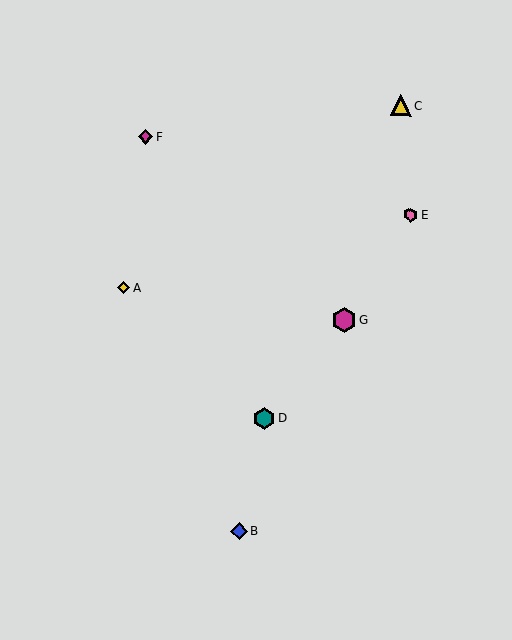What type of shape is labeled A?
Shape A is a yellow diamond.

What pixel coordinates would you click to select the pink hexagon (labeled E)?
Click at (411, 215) to select the pink hexagon E.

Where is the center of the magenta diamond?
The center of the magenta diamond is at (145, 137).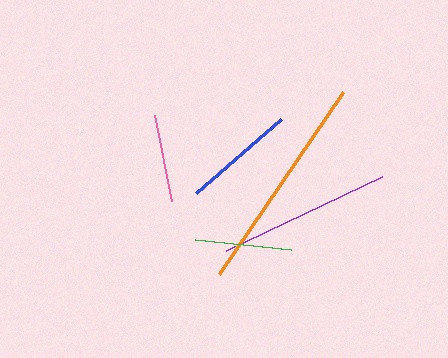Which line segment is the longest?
The orange line is the longest at approximately 220 pixels.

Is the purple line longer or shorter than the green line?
The purple line is longer than the green line.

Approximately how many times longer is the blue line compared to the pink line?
The blue line is approximately 1.3 times the length of the pink line.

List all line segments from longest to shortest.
From longest to shortest: orange, purple, blue, green, pink.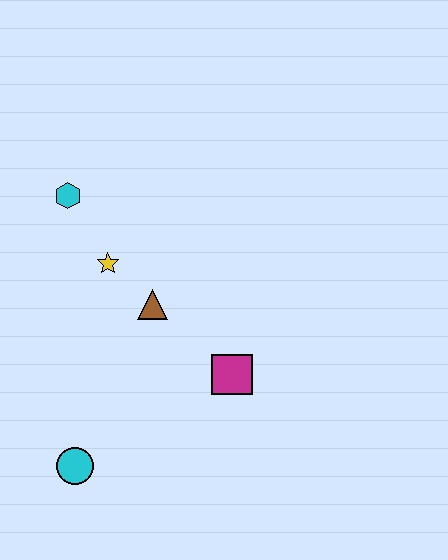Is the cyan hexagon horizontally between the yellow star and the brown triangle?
No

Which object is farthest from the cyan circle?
The cyan hexagon is farthest from the cyan circle.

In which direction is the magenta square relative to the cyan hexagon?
The magenta square is below the cyan hexagon.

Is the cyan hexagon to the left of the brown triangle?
Yes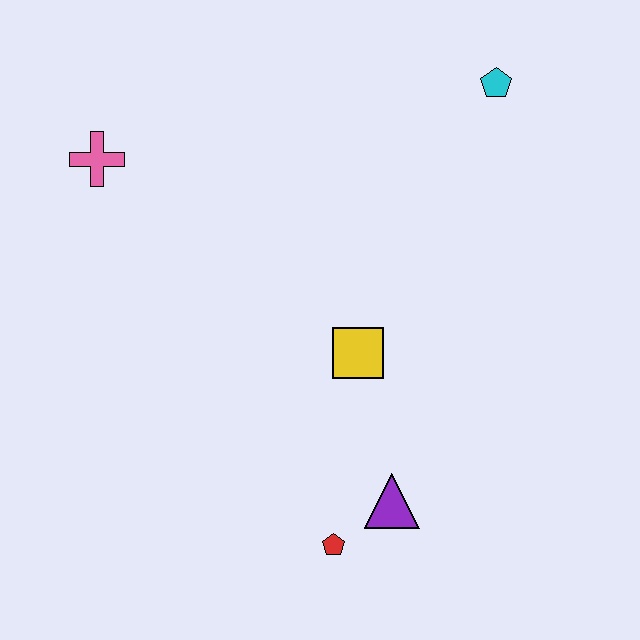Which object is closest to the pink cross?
The yellow square is closest to the pink cross.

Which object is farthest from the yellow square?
The pink cross is farthest from the yellow square.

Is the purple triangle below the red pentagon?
No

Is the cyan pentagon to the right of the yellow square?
Yes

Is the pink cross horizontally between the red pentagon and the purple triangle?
No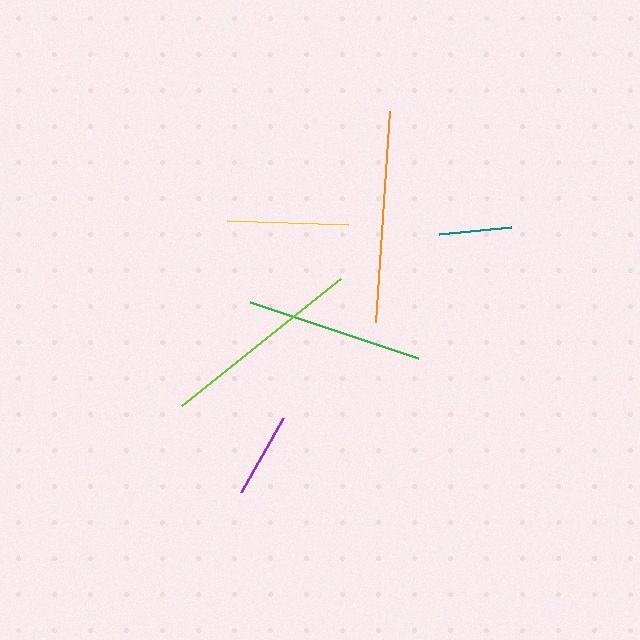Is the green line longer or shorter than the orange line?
The orange line is longer than the green line.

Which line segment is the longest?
The orange line is the longest at approximately 212 pixels.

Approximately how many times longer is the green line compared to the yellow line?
The green line is approximately 1.5 times the length of the yellow line.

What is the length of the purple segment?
The purple segment is approximately 85 pixels long.